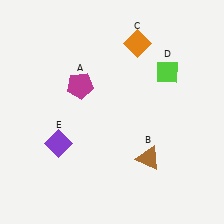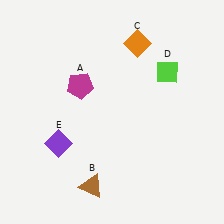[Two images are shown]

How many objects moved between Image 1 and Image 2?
1 object moved between the two images.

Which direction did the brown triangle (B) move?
The brown triangle (B) moved left.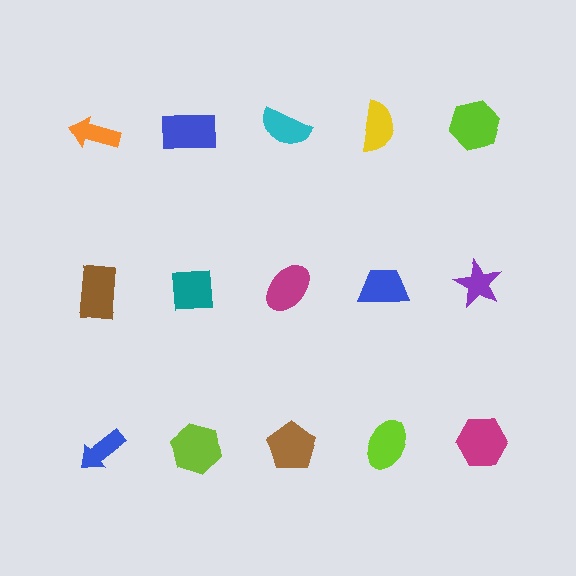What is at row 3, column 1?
A blue arrow.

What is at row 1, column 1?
An orange arrow.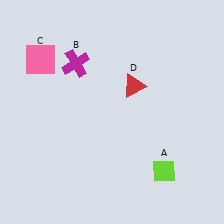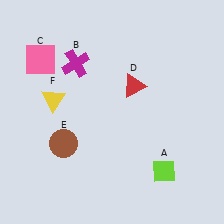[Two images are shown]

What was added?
A brown circle (E), a yellow triangle (F) were added in Image 2.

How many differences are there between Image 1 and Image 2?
There are 2 differences between the two images.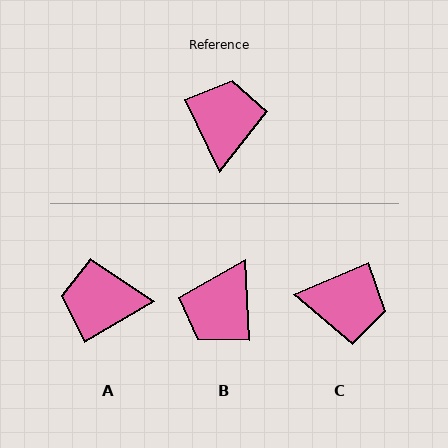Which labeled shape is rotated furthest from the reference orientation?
B, about 157 degrees away.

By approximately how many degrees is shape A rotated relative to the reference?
Approximately 94 degrees counter-clockwise.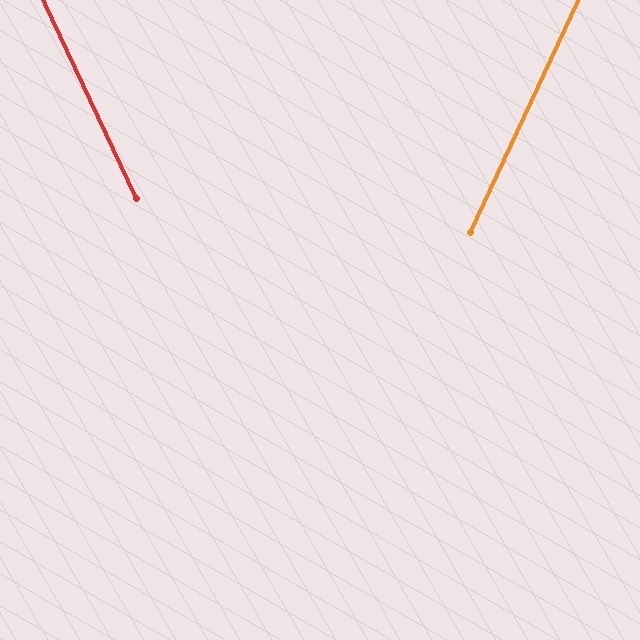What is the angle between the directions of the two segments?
Approximately 50 degrees.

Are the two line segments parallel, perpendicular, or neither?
Neither parallel nor perpendicular — they differ by about 50°.